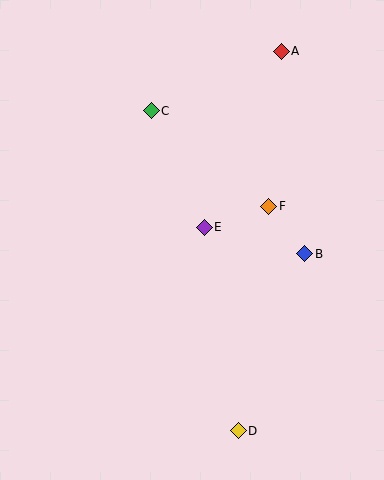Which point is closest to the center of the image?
Point E at (204, 227) is closest to the center.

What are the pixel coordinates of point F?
Point F is at (269, 206).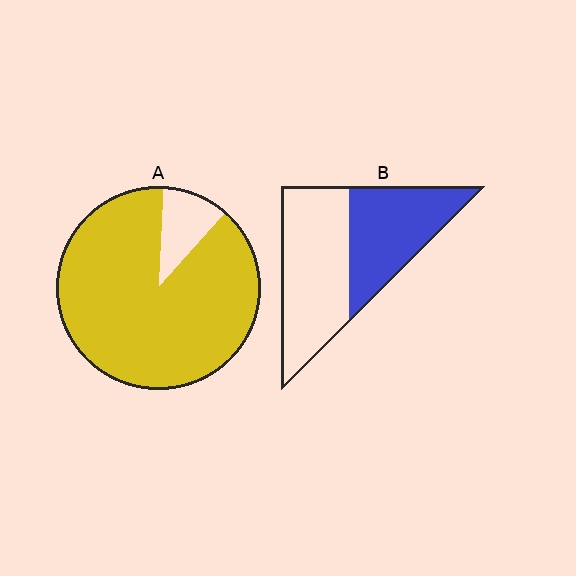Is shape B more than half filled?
No.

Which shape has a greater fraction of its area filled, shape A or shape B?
Shape A.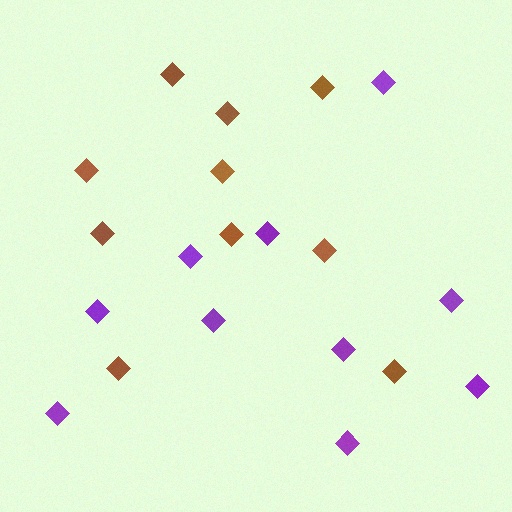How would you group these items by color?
There are 2 groups: one group of brown diamonds (10) and one group of purple diamonds (10).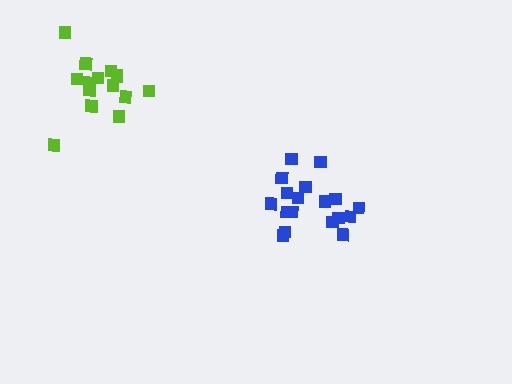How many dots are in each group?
Group 1: 15 dots, Group 2: 18 dots (33 total).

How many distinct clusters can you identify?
There are 2 distinct clusters.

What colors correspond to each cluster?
The clusters are colored: lime, blue.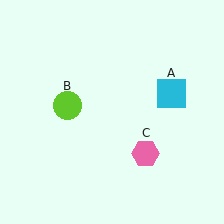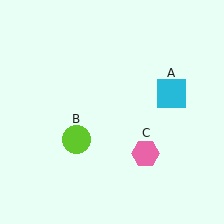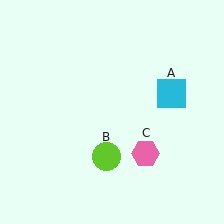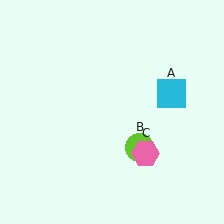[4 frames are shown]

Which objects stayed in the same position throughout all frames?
Cyan square (object A) and pink hexagon (object C) remained stationary.